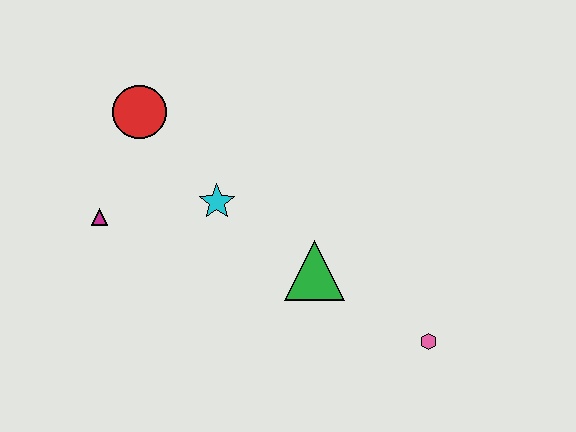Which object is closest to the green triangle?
The cyan star is closest to the green triangle.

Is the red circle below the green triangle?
No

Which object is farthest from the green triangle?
The red circle is farthest from the green triangle.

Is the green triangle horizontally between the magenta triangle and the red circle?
No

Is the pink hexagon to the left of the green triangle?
No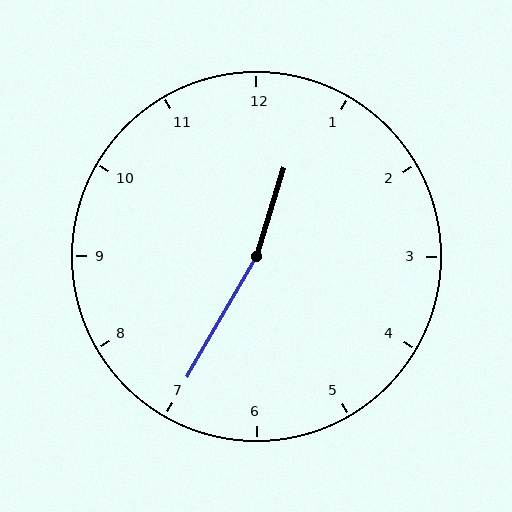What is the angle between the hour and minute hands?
Approximately 168 degrees.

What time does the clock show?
12:35.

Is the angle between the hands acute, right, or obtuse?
It is obtuse.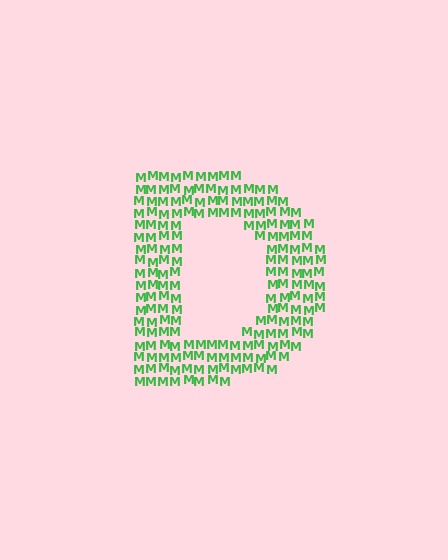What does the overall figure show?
The overall figure shows the letter D.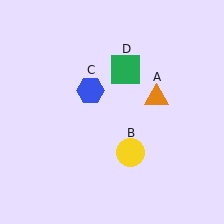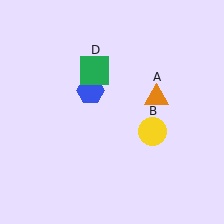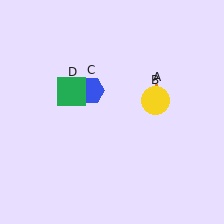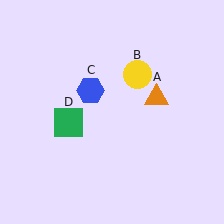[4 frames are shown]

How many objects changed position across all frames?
2 objects changed position: yellow circle (object B), green square (object D).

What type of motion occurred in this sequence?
The yellow circle (object B), green square (object D) rotated counterclockwise around the center of the scene.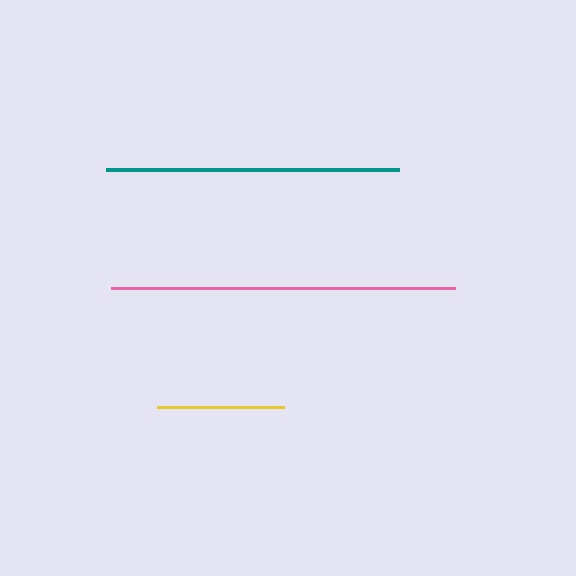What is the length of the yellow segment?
The yellow segment is approximately 127 pixels long.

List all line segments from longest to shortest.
From longest to shortest: pink, teal, yellow.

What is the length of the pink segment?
The pink segment is approximately 344 pixels long.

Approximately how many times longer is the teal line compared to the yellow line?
The teal line is approximately 2.3 times the length of the yellow line.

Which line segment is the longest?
The pink line is the longest at approximately 344 pixels.